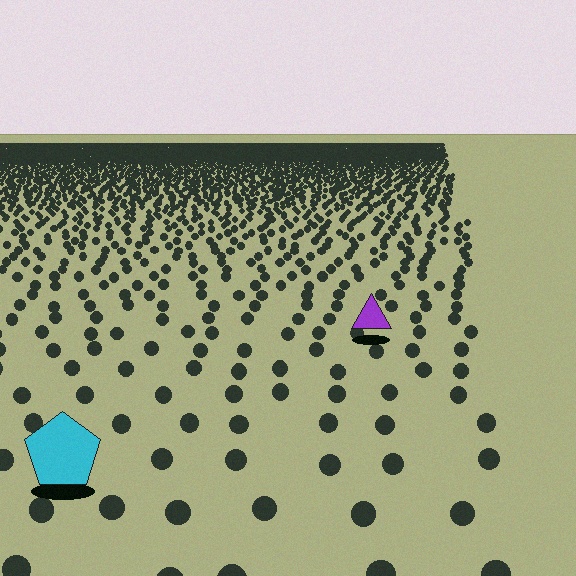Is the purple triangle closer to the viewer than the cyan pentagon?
No. The cyan pentagon is closer — you can tell from the texture gradient: the ground texture is coarser near it.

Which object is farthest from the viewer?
The purple triangle is farthest from the viewer. It appears smaller and the ground texture around it is denser.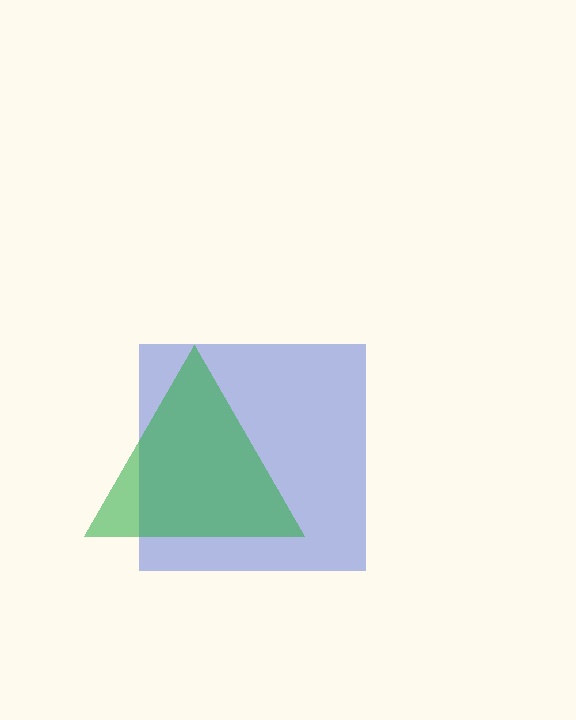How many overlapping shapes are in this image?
There are 2 overlapping shapes in the image.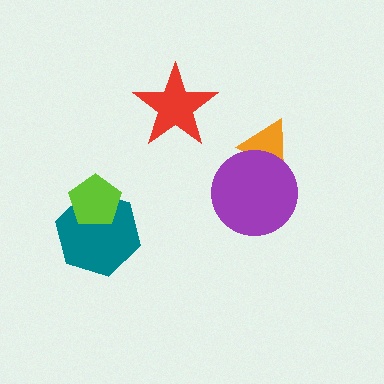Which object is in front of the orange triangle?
The purple circle is in front of the orange triangle.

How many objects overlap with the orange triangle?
1 object overlaps with the orange triangle.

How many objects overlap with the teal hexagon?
1 object overlaps with the teal hexagon.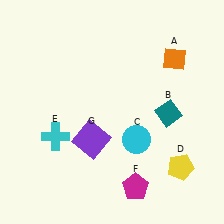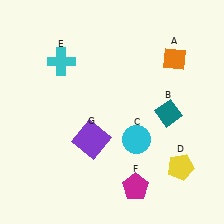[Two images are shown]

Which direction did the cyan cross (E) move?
The cyan cross (E) moved up.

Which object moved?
The cyan cross (E) moved up.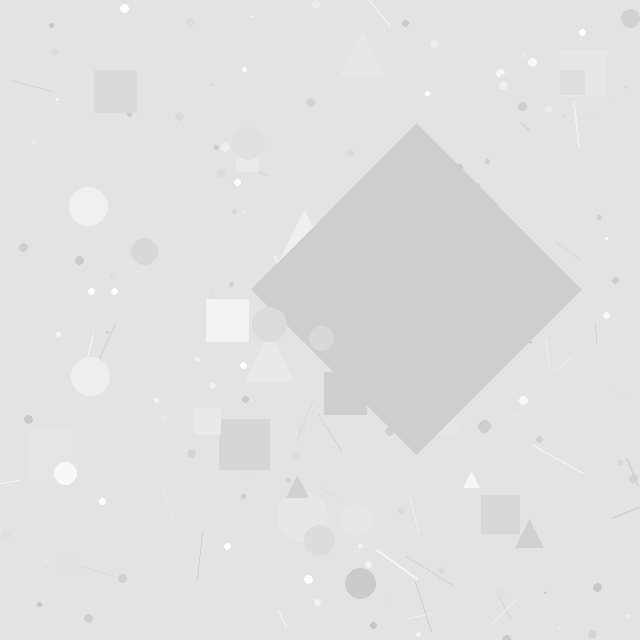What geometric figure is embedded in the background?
A diamond is embedded in the background.